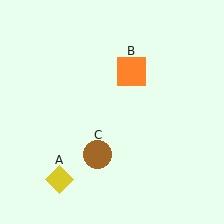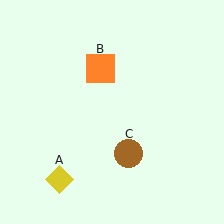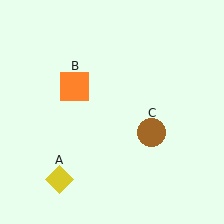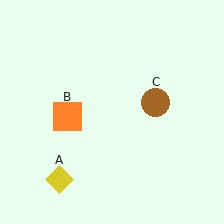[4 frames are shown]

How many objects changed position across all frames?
2 objects changed position: orange square (object B), brown circle (object C).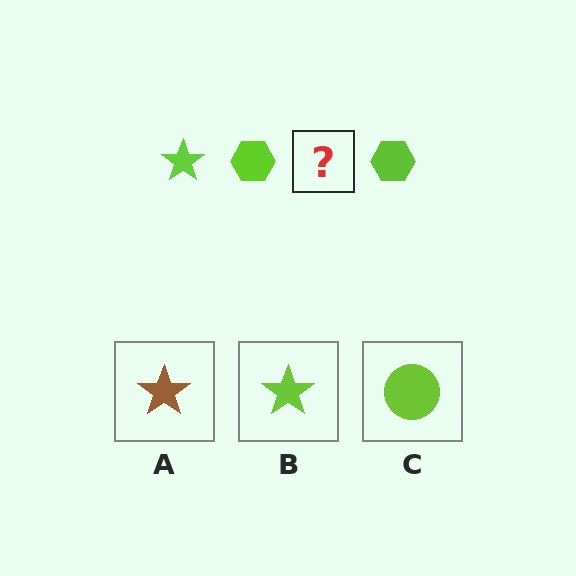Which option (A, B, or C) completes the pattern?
B.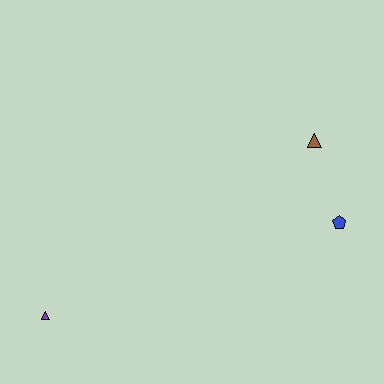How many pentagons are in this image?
There is 1 pentagon.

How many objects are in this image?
There are 3 objects.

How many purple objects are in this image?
There is 1 purple object.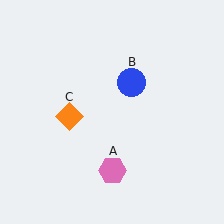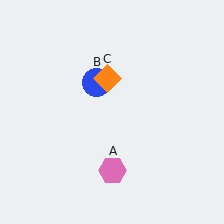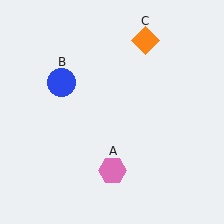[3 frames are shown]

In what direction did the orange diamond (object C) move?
The orange diamond (object C) moved up and to the right.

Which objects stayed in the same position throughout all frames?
Pink hexagon (object A) remained stationary.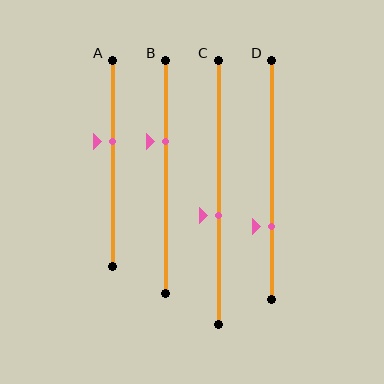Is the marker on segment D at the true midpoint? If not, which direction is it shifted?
No, the marker on segment D is shifted downward by about 19% of the segment length.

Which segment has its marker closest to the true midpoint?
Segment C has its marker closest to the true midpoint.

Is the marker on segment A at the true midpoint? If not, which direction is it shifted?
No, the marker on segment A is shifted upward by about 11% of the segment length.